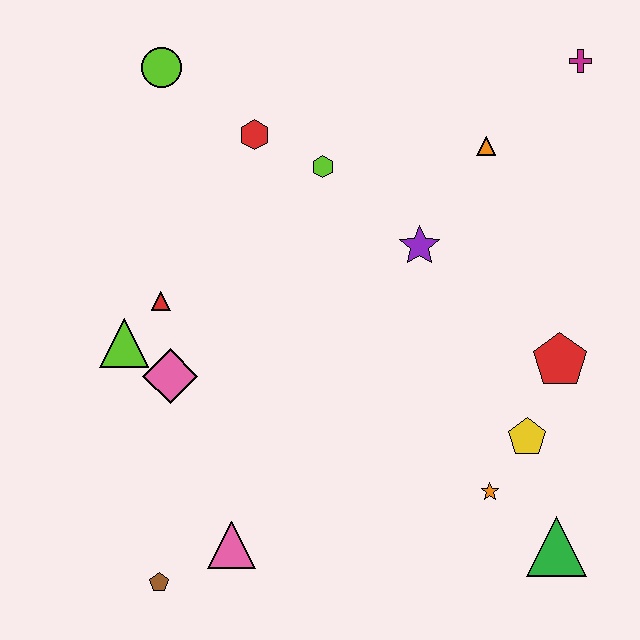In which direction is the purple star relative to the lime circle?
The purple star is to the right of the lime circle.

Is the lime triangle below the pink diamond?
No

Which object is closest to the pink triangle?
The brown pentagon is closest to the pink triangle.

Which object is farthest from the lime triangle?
The magenta cross is farthest from the lime triangle.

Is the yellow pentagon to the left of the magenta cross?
Yes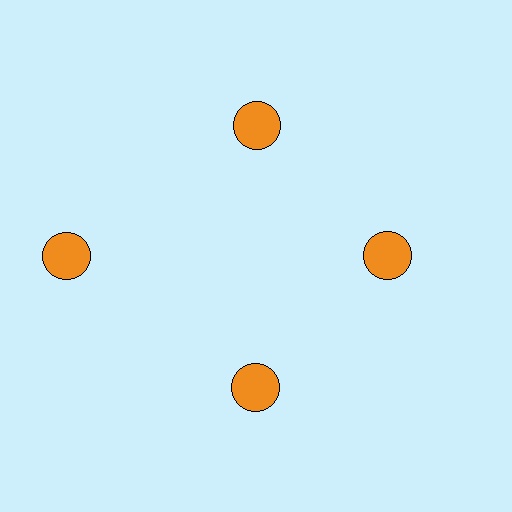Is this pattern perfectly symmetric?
No. The 4 orange circles are arranged in a ring, but one element near the 9 o'clock position is pushed outward from the center, breaking the 4-fold rotational symmetry.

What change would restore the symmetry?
The symmetry would be restored by moving it inward, back onto the ring so that all 4 circles sit at equal angles and equal distance from the center.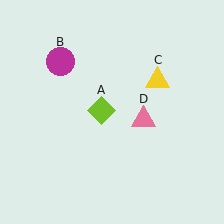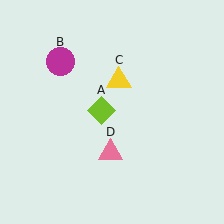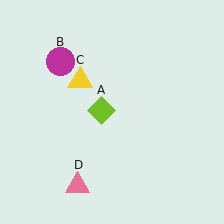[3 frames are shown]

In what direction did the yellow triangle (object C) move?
The yellow triangle (object C) moved left.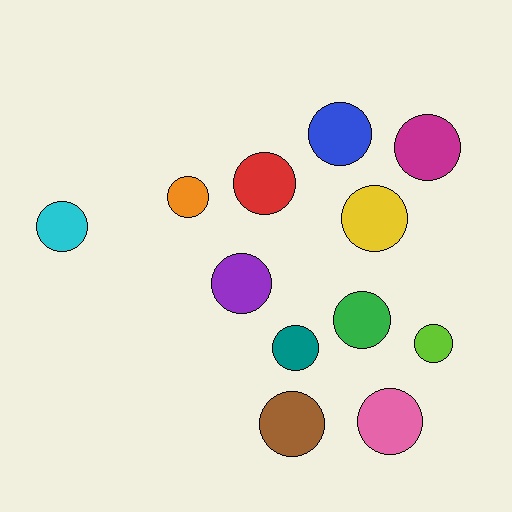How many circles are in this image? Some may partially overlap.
There are 12 circles.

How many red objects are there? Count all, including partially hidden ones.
There is 1 red object.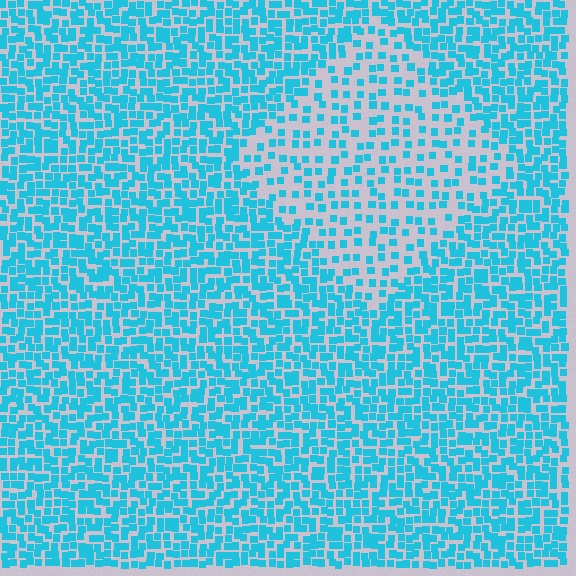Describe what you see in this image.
The image contains small cyan elements arranged at two different densities. A diamond-shaped region is visible where the elements are less densely packed than the surrounding area.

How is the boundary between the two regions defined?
The boundary is defined by a change in element density (approximately 2.1x ratio). All elements are the same color, size, and shape.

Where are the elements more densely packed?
The elements are more densely packed outside the diamond boundary.